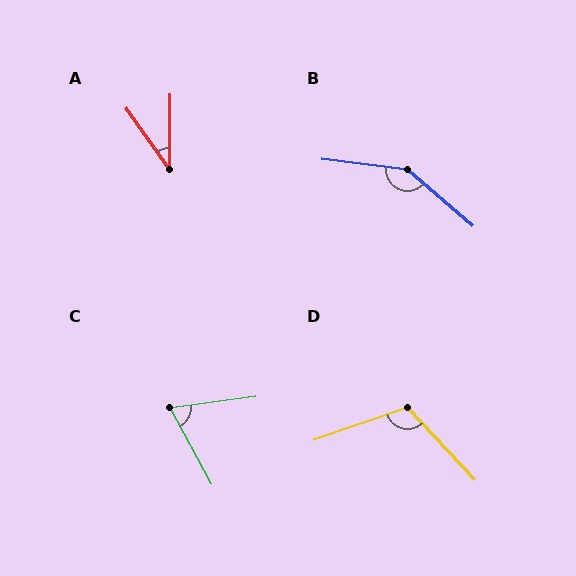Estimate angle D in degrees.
Approximately 114 degrees.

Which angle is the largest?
B, at approximately 146 degrees.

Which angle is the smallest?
A, at approximately 36 degrees.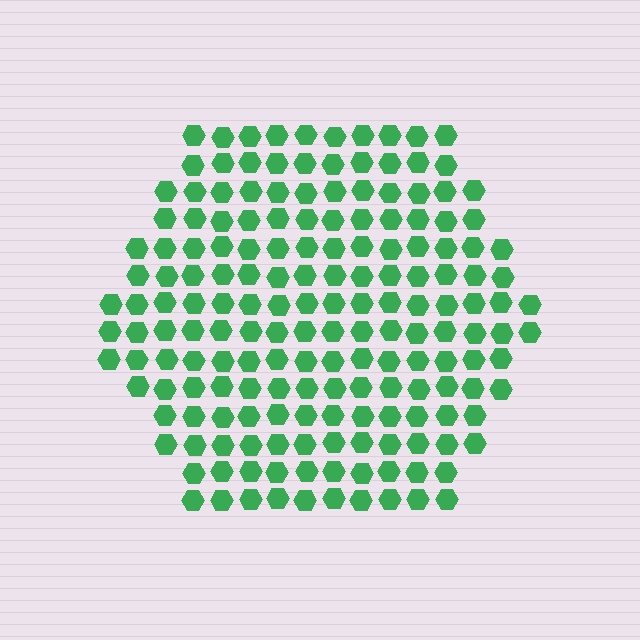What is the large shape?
The large shape is a hexagon.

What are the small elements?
The small elements are hexagons.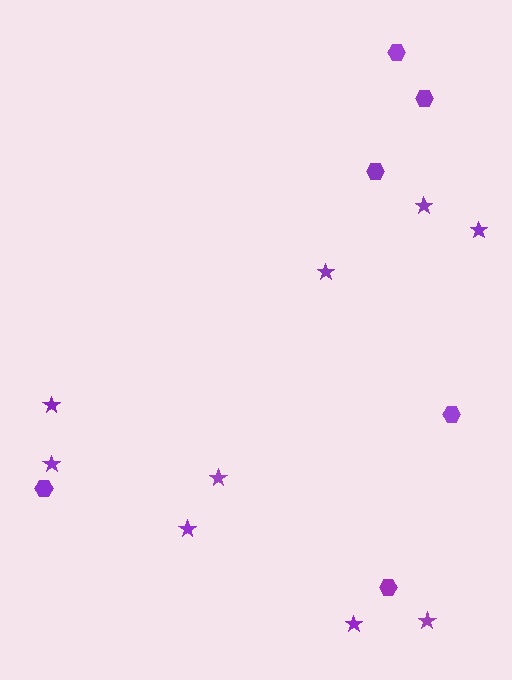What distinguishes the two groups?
There are 2 groups: one group of hexagons (6) and one group of stars (9).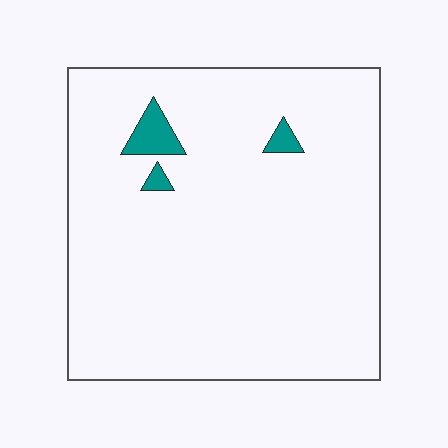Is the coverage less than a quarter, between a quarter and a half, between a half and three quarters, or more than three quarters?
Less than a quarter.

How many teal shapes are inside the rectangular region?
3.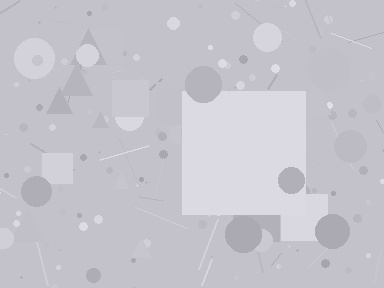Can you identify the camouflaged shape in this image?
The camouflaged shape is a square.